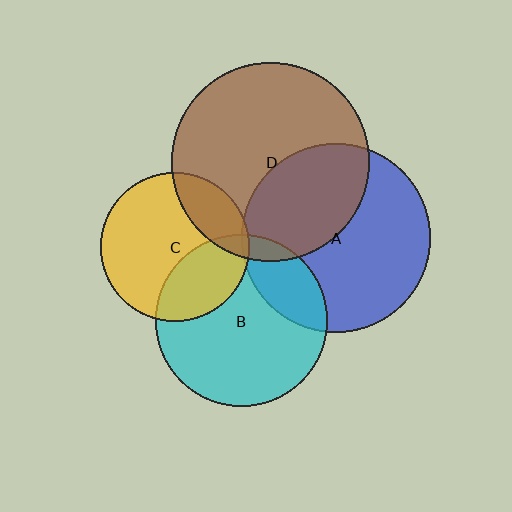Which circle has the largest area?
Circle D (brown).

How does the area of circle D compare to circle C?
Approximately 1.8 times.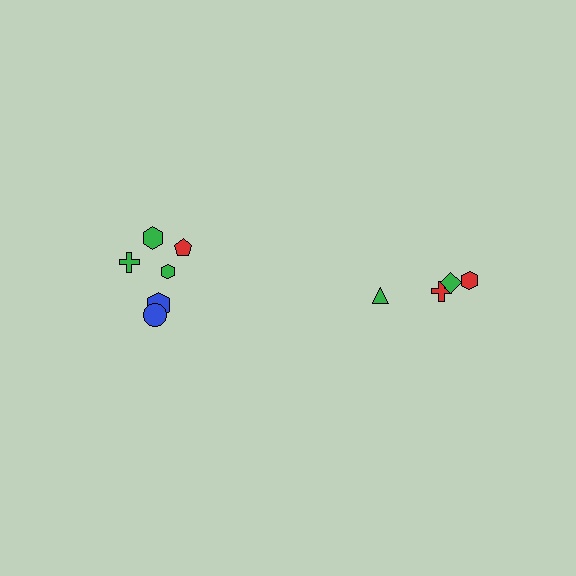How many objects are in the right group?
There are 4 objects.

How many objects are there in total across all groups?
There are 10 objects.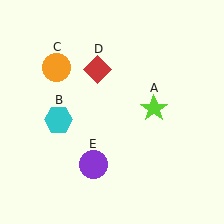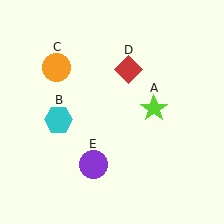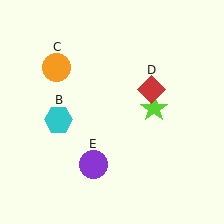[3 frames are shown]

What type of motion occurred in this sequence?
The red diamond (object D) rotated clockwise around the center of the scene.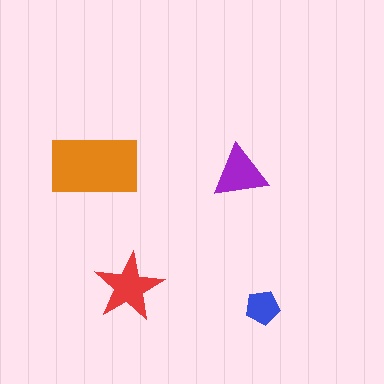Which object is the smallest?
The blue pentagon.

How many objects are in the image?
There are 4 objects in the image.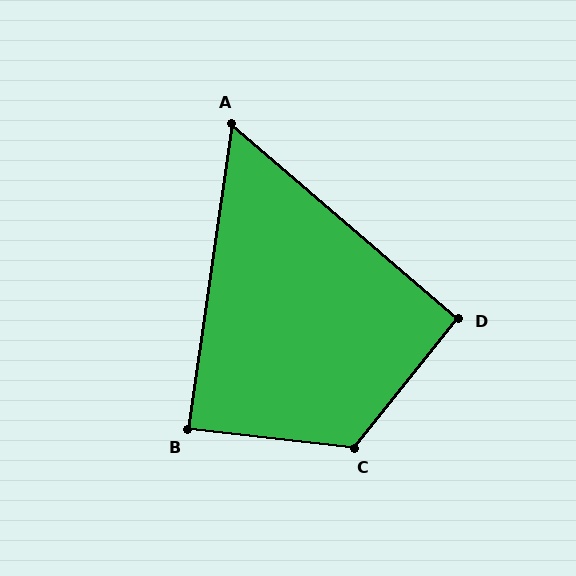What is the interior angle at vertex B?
Approximately 88 degrees (approximately right).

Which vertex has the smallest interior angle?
A, at approximately 58 degrees.